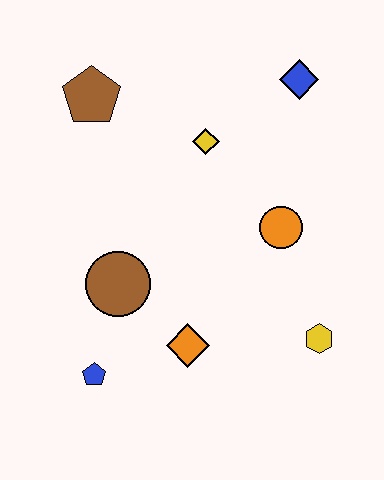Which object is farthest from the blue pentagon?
The blue diamond is farthest from the blue pentagon.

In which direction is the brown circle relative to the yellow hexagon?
The brown circle is to the left of the yellow hexagon.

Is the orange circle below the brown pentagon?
Yes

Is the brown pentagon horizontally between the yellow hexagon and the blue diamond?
No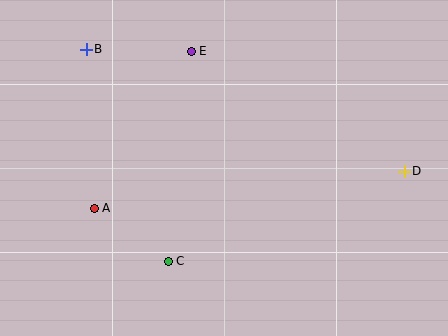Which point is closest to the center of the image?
Point C at (168, 261) is closest to the center.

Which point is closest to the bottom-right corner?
Point D is closest to the bottom-right corner.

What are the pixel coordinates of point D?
Point D is at (404, 171).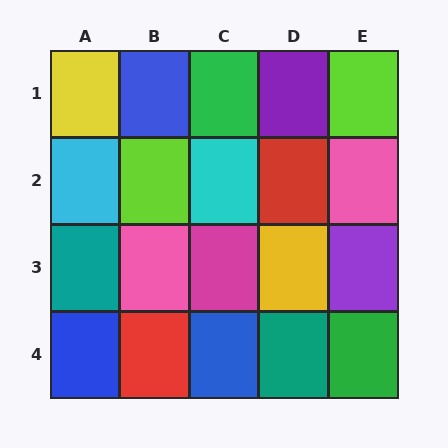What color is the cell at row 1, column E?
Lime.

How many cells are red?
2 cells are red.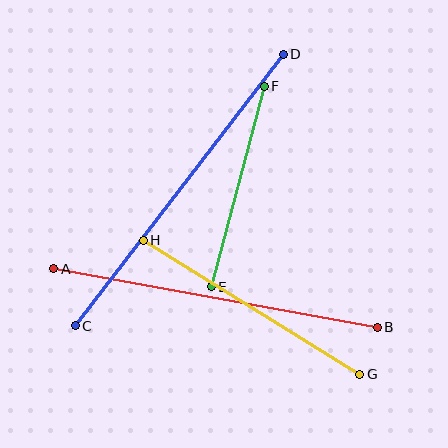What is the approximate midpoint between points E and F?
The midpoint is at approximately (238, 186) pixels.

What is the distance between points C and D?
The distance is approximately 342 pixels.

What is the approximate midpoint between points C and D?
The midpoint is at approximately (179, 190) pixels.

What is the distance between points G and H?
The distance is approximately 255 pixels.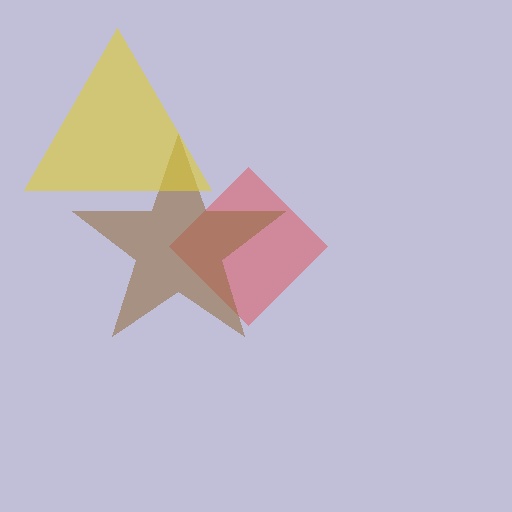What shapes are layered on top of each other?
The layered shapes are: a red diamond, a brown star, a yellow triangle.